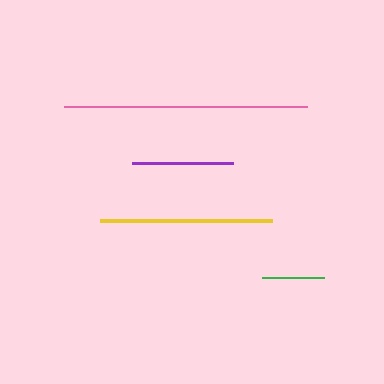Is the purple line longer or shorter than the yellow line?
The yellow line is longer than the purple line.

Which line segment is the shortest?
The green line is the shortest at approximately 61 pixels.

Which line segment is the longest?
The pink line is the longest at approximately 243 pixels.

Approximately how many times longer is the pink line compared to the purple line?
The pink line is approximately 2.4 times the length of the purple line.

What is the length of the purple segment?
The purple segment is approximately 102 pixels long.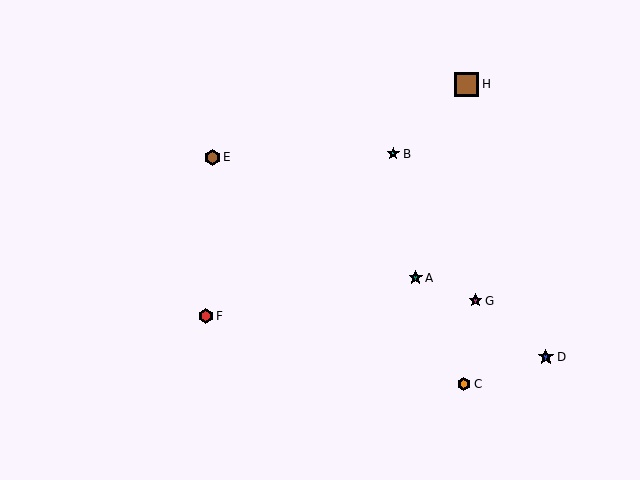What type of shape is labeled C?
Shape C is an orange hexagon.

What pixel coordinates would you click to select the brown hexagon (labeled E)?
Click at (212, 157) to select the brown hexagon E.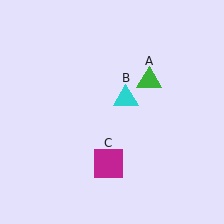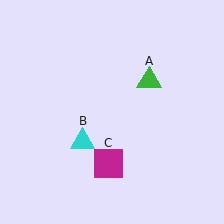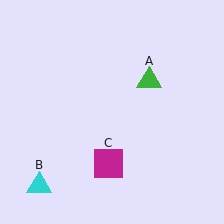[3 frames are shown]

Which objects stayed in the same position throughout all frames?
Green triangle (object A) and magenta square (object C) remained stationary.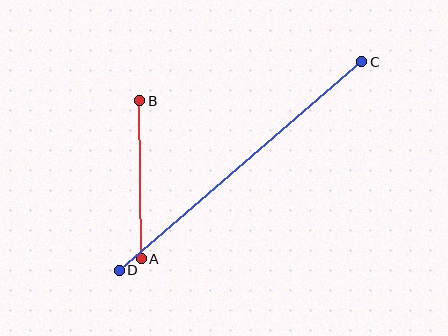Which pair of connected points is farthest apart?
Points C and D are farthest apart.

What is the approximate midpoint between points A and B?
The midpoint is at approximately (141, 180) pixels.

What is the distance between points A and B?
The distance is approximately 158 pixels.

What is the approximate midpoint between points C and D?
The midpoint is at approximately (240, 166) pixels.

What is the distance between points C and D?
The distance is approximately 320 pixels.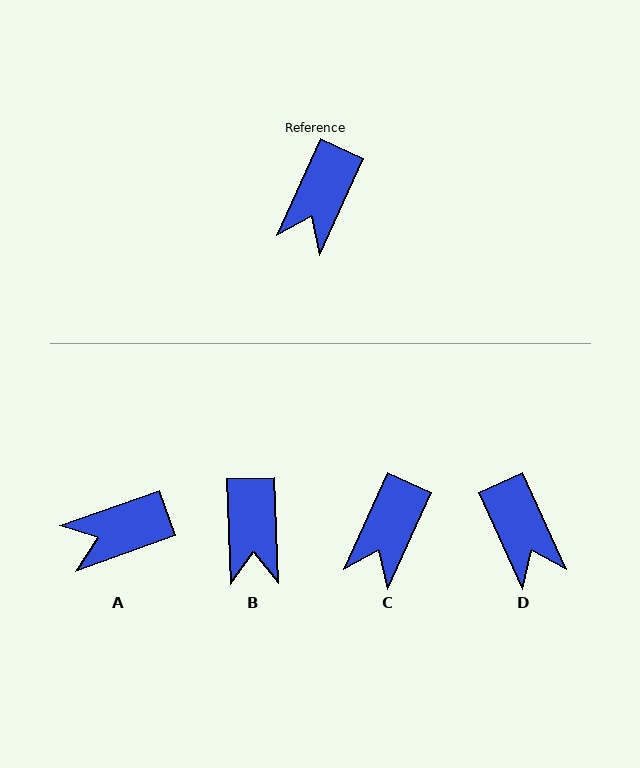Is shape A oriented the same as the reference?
No, it is off by about 46 degrees.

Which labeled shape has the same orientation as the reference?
C.